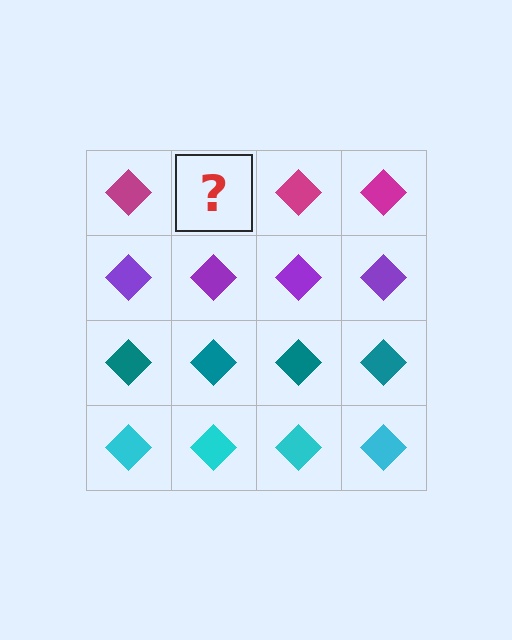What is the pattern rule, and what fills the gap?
The rule is that each row has a consistent color. The gap should be filled with a magenta diamond.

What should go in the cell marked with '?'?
The missing cell should contain a magenta diamond.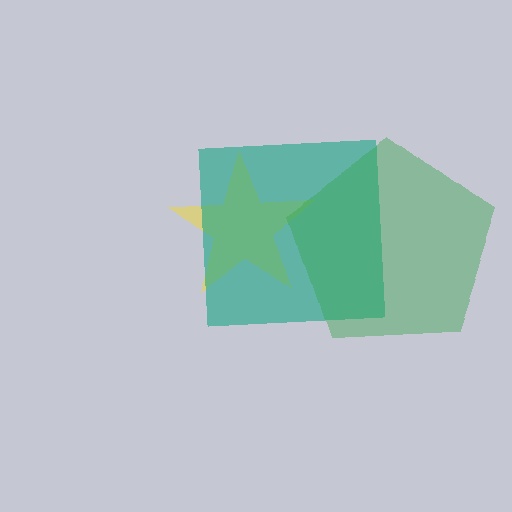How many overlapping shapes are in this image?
There are 3 overlapping shapes in the image.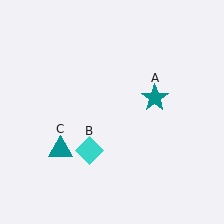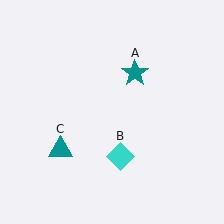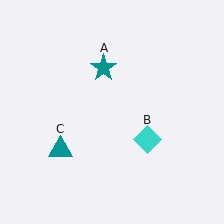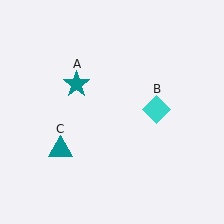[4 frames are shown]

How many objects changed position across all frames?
2 objects changed position: teal star (object A), cyan diamond (object B).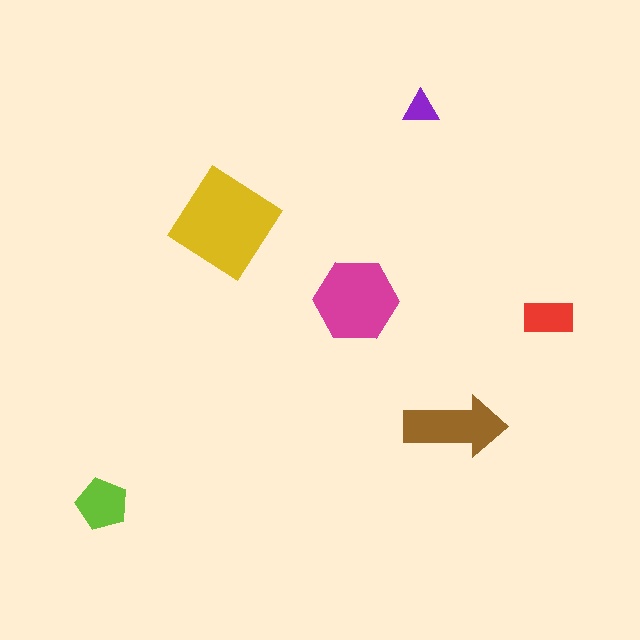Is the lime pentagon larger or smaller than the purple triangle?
Larger.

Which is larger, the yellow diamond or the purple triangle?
The yellow diamond.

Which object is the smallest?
The purple triangle.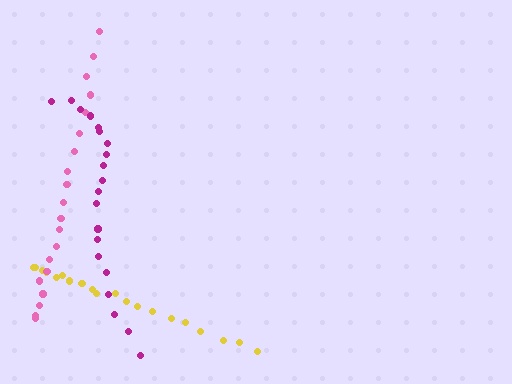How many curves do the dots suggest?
There are 3 distinct paths.